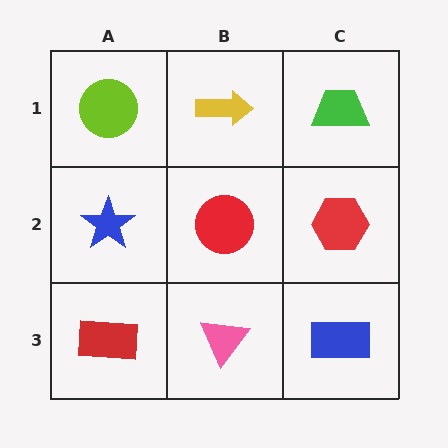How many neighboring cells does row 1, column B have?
3.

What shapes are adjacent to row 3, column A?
A blue star (row 2, column A), a pink triangle (row 3, column B).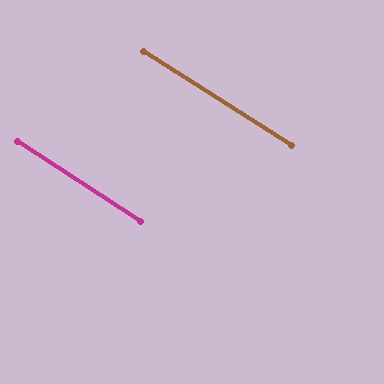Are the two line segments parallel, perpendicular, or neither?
Parallel — their directions differ by only 0.5°.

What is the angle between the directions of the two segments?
Approximately 1 degree.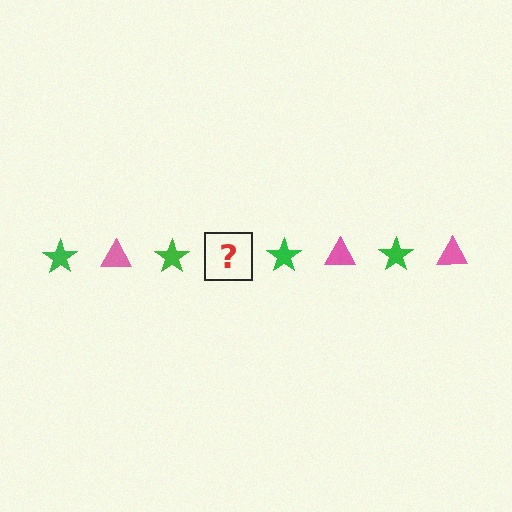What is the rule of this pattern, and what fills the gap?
The rule is that the pattern alternates between green star and pink triangle. The gap should be filled with a pink triangle.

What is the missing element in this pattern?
The missing element is a pink triangle.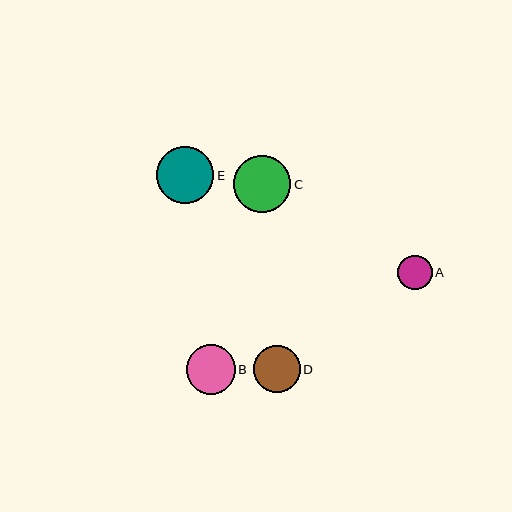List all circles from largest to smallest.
From largest to smallest: E, C, B, D, A.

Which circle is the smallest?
Circle A is the smallest with a size of approximately 34 pixels.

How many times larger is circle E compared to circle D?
Circle E is approximately 1.2 times the size of circle D.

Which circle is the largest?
Circle E is the largest with a size of approximately 57 pixels.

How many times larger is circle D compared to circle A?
Circle D is approximately 1.4 times the size of circle A.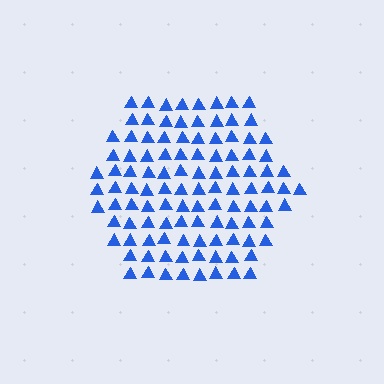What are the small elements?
The small elements are triangles.